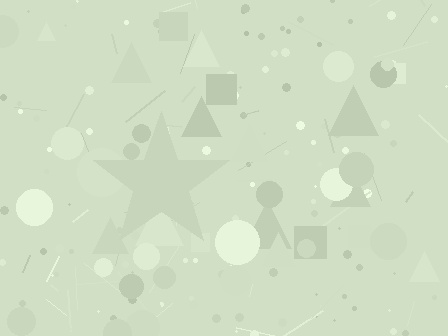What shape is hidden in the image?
A star is hidden in the image.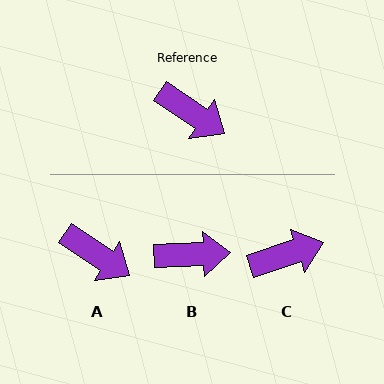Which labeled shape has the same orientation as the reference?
A.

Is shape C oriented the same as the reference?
No, it is off by about 52 degrees.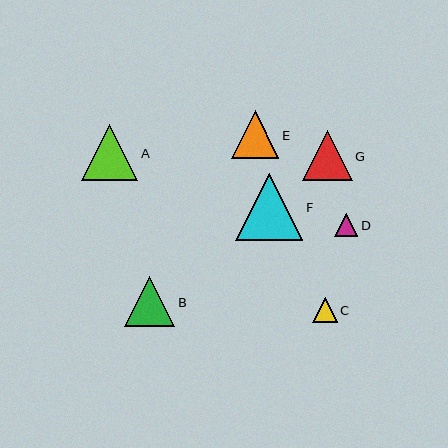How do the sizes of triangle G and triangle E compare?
Triangle G and triangle E are approximately the same size.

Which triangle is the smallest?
Triangle D is the smallest with a size of approximately 23 pixels.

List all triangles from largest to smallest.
From largest to smallest: F, A, B, G, E, C, D.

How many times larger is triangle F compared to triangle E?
Triangle F is approximately 1.4 times the size of triangle E.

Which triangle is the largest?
Triangle F is the largest with a size of approximately 67 pixels.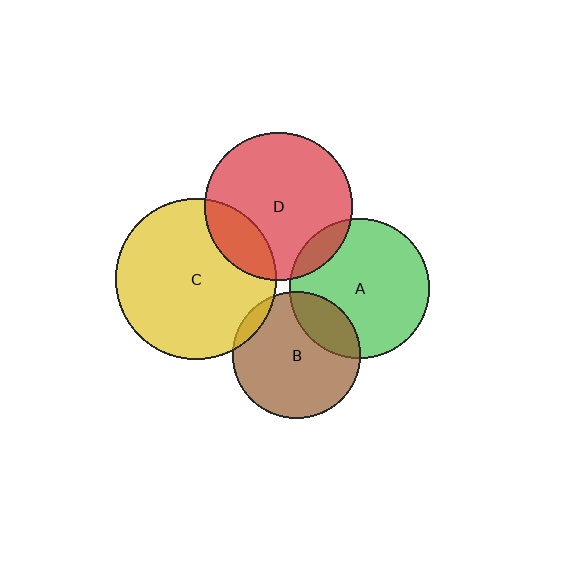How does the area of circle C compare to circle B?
Approximately 1.6 times.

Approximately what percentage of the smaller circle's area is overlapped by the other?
Approximately 25%.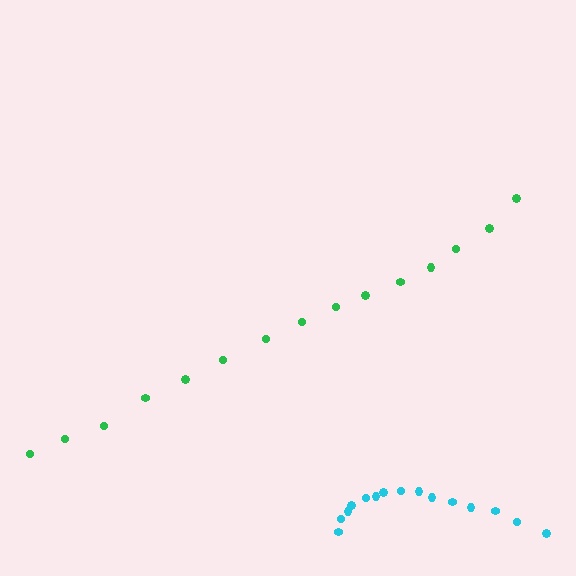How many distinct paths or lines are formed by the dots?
There are 2 distinct paths.